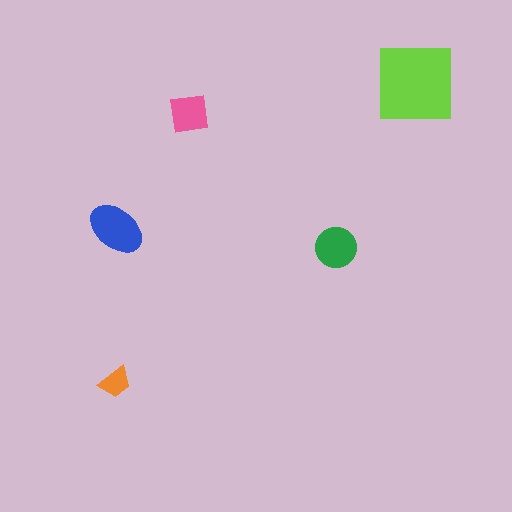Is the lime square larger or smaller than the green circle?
Larger.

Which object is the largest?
The lime square.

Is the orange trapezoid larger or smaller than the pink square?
Smaller.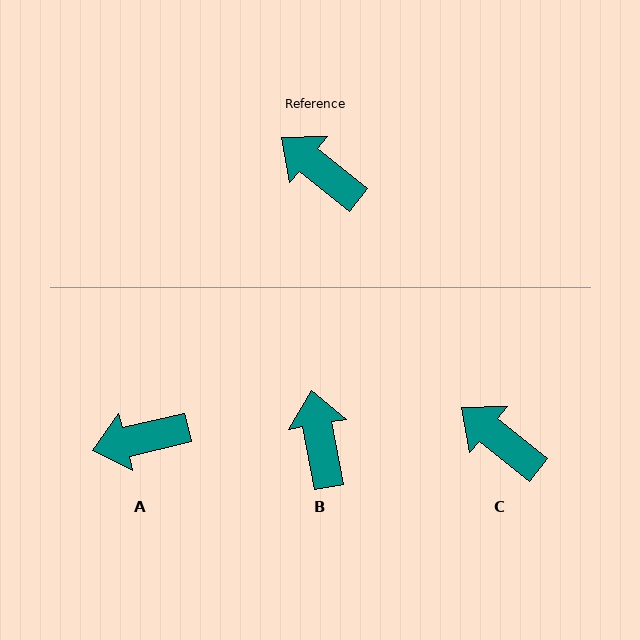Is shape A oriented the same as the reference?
No, it is off by about 52 degrees.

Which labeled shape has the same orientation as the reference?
C.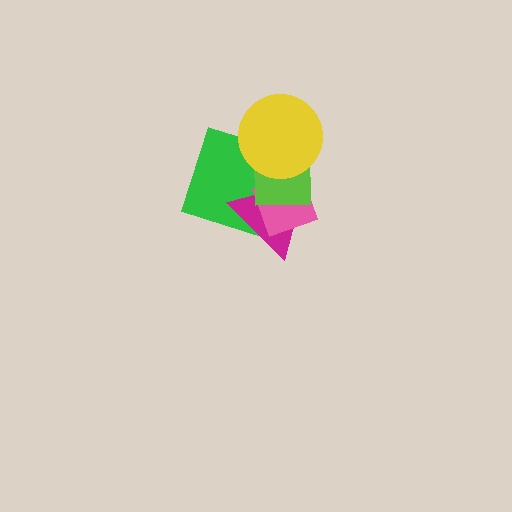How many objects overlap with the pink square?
3 objects overlap with the pink square.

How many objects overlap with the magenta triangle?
4 objects overlap with the magenta triangle.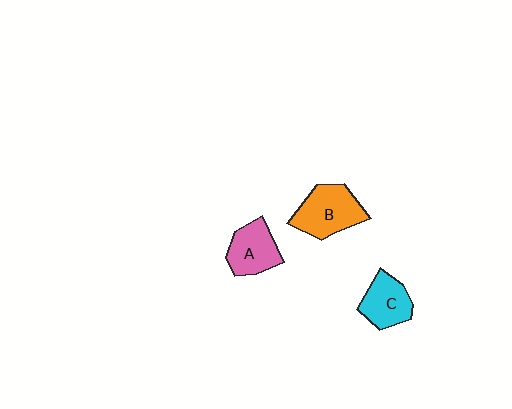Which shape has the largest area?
Shape B (orange).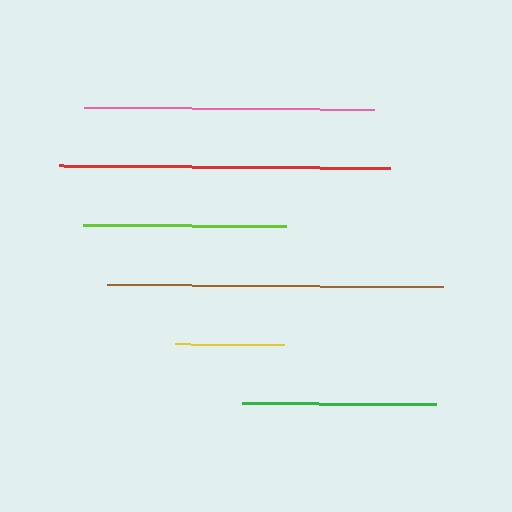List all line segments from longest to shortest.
From longest to shortest: brown, red, pink, lime, green, yellow.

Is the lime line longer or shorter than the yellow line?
The lime line is longer than the yellow line.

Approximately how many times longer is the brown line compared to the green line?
The brown line is approximately 1.7 times the length of the green line.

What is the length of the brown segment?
The brown segment is approximately 336 pixels long.